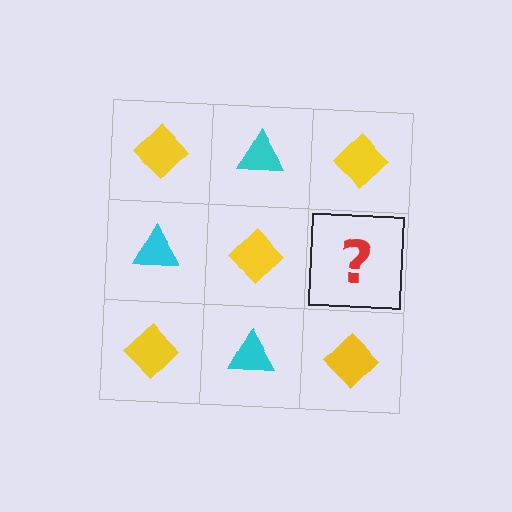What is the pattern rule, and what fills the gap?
The rule is that it alternates yellow diamond and cyan triangle in a checkerboard pattern. The gap should be filled with a cyan triangle.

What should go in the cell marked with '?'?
The missing cell should contain a cyan triangle.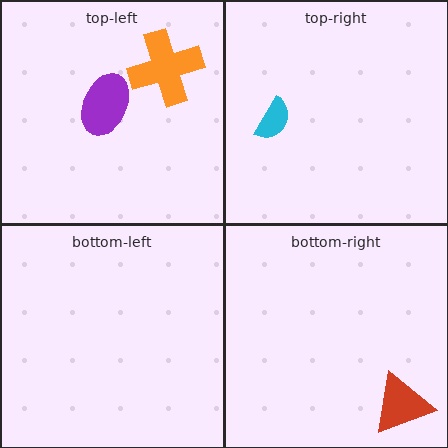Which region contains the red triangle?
The bottom-right region.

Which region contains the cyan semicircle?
The top-right region.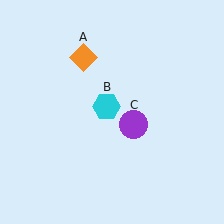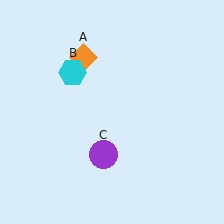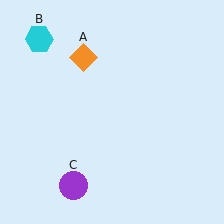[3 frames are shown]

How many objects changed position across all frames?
2 objects changed position: cyan hexagon (object B), purple circle (object C).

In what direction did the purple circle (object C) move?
The purple circle (object C) moved down and to the left.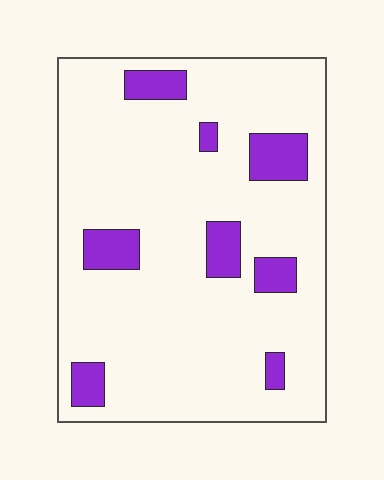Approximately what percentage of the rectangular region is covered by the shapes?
Approximately 15%.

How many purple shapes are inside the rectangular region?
8.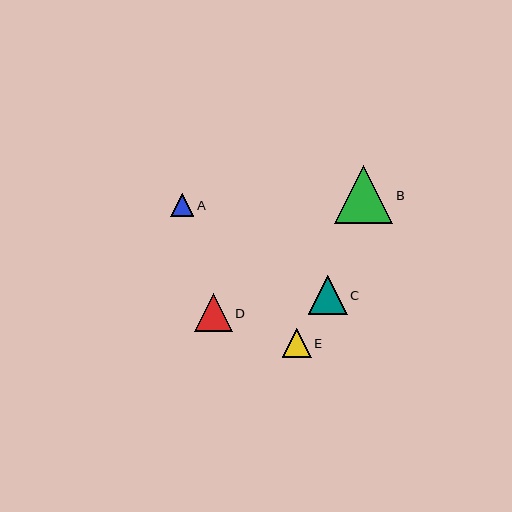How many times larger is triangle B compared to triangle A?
Triangle B is approximately 2.6 times the size of triangle A.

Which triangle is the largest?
Triangle B is the largest with a size of approximately 58 pixels.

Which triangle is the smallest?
Triangle A is the smallest with a size of approximately 23 pixels.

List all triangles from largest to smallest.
From largest to smallest: B, C, D, E, A.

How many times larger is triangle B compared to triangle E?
Triangle B is approximately 2.0 times the size of triangle E.